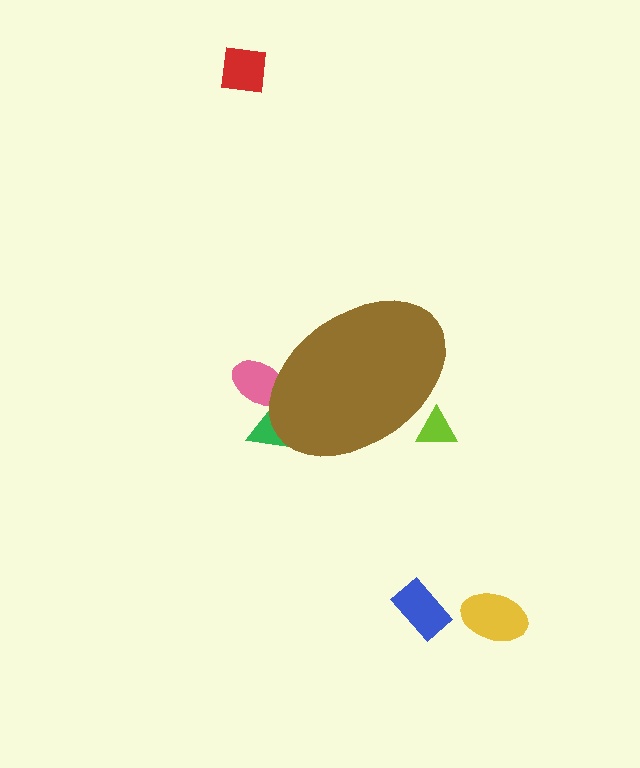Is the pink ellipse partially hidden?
Yes, the pink ellipse is partially hidden behind the brown ellipse.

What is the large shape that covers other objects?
A brown ellipse.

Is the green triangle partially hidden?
Yes, the green triangle is partially hidden behind the brown ellipse.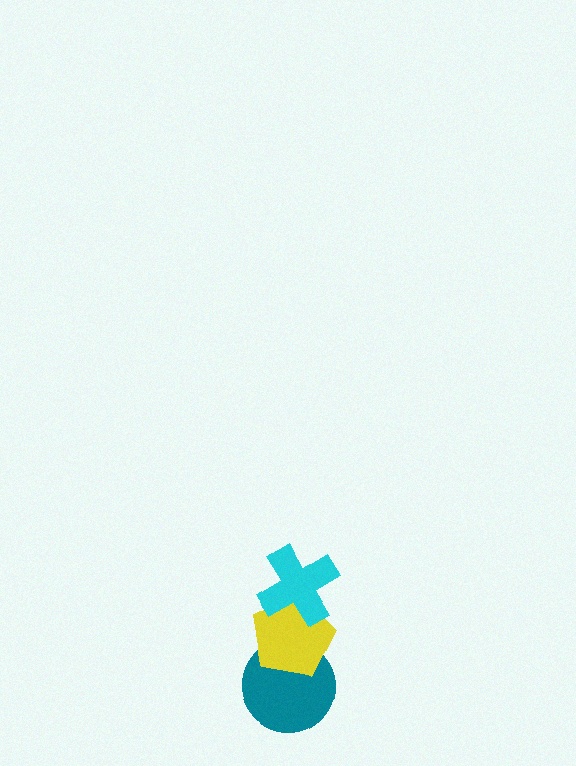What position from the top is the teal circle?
The teal circle is 3rd from the top.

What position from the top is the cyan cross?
The cyan cross is 1st from the top.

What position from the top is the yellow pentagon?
The yellow pentagon is 2nd from the top.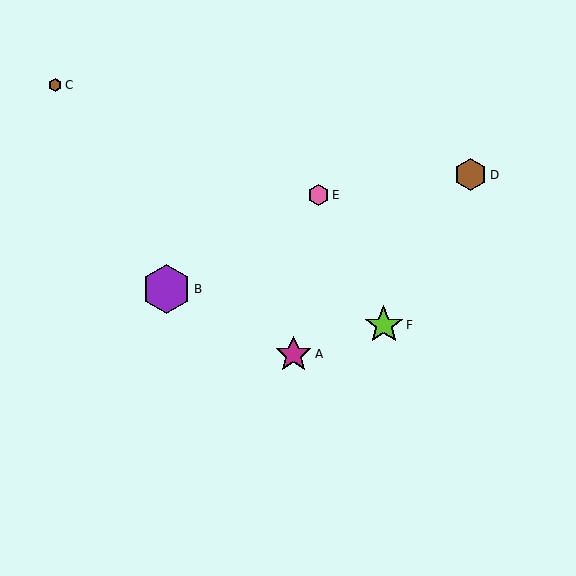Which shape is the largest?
The purple hexagon (labeled B) is the largest.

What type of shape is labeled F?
Shape F is a lime star.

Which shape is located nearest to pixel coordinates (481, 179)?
The brown hexagon (labeled D) at (471, 175) is nearest to that location.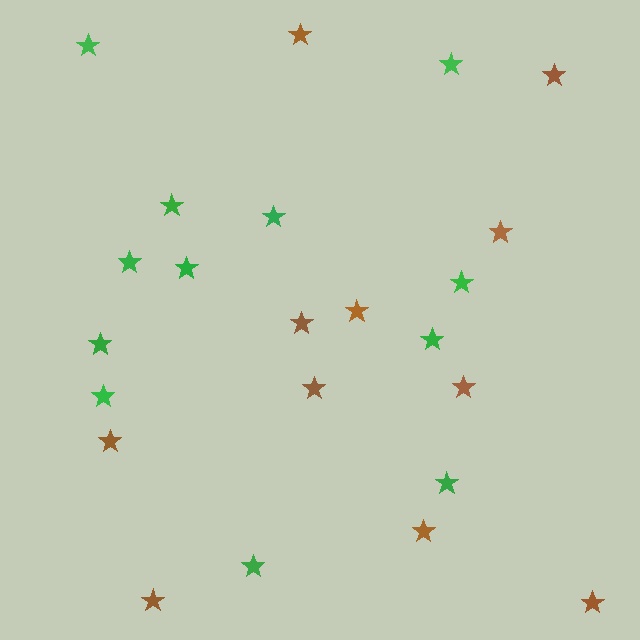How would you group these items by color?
There are 2 groups: one group of green stars (12) and one group of brown stars (11).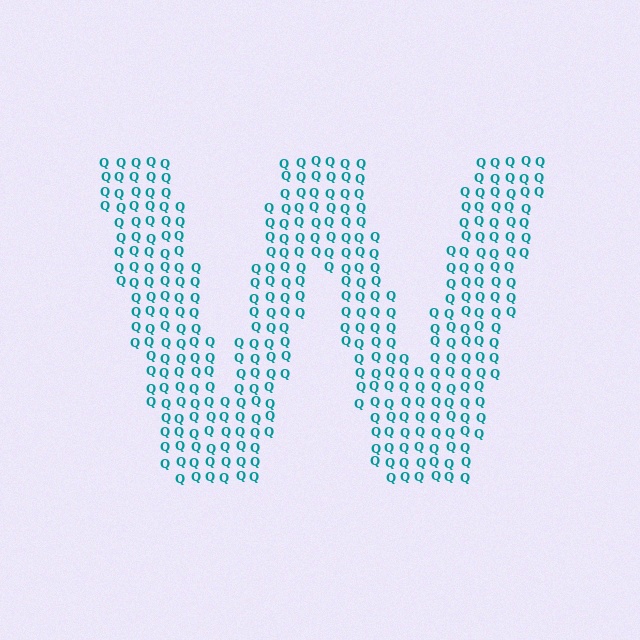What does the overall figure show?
The overall figure shows the letter W.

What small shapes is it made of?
It is made of small letter Q's.